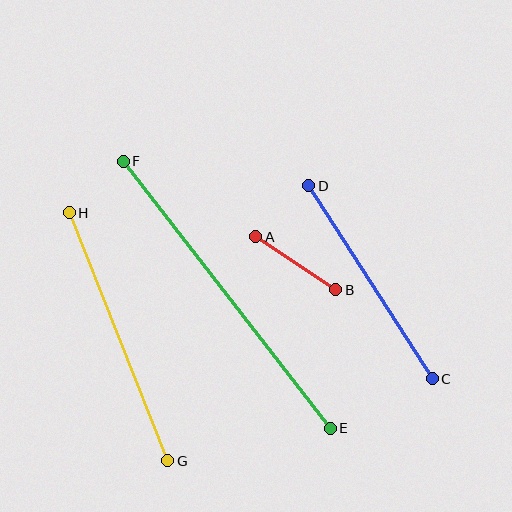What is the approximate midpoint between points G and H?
The midpoint is at approximately (119, 337) pixels.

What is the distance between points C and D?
The distance is approximately 229 pixels.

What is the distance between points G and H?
The distance is approximately 267 pixels.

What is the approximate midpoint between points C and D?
The midpoint is at approximately (370, 282) pixels.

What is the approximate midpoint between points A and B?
The midpoint is at approximately (296, 263) pixels.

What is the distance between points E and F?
The distance is approximately 338 pixels.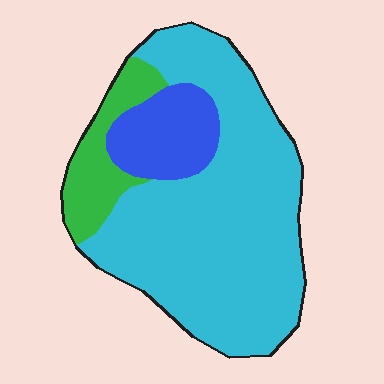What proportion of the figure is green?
Green covers about 15% of the figure.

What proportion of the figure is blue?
Blue covers 15% of the figure.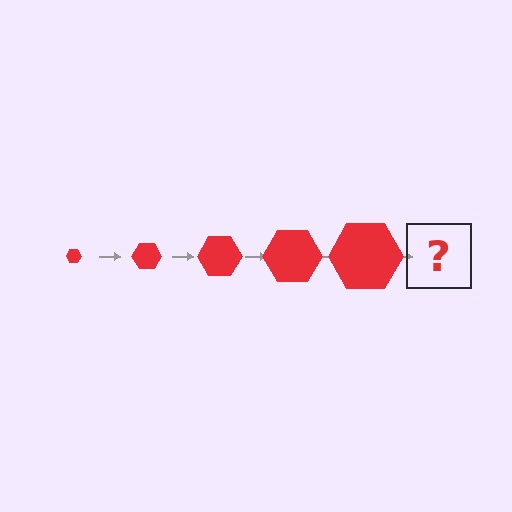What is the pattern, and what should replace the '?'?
The pattern is that the hexagon gets progressively larger each step. The '?' should be a red hexagon, larger than the previous one.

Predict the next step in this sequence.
The next step is a red hexagon, larger than the previous one.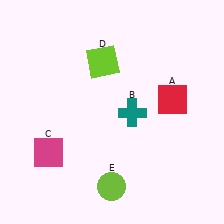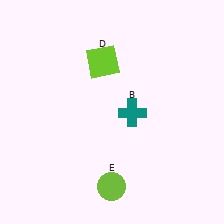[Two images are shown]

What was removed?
The red square (A), the magenta square (C) were removed in Image 2.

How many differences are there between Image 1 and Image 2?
There are 2 differences between the two images.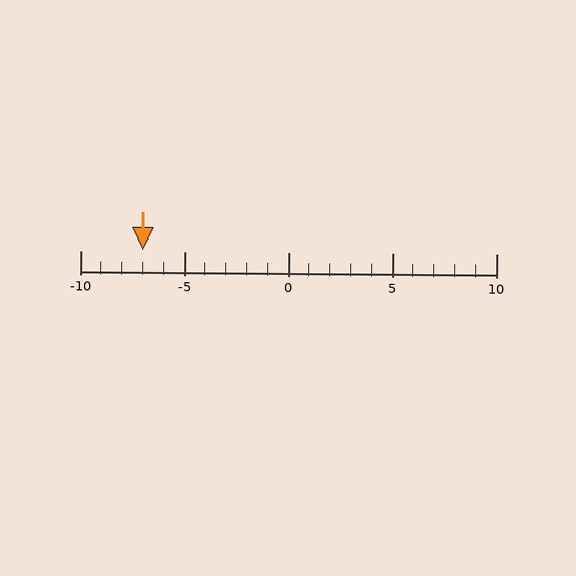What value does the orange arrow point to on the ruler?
The orange arrow points to approximately -7.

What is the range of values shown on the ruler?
The ruler shows values from -10 to 10.